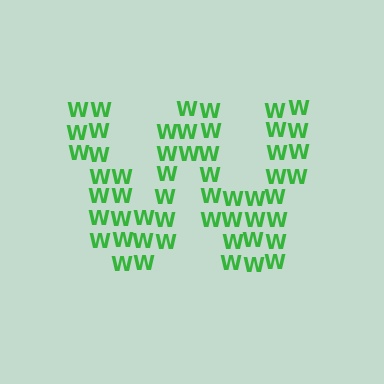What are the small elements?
The small elements are letter W's.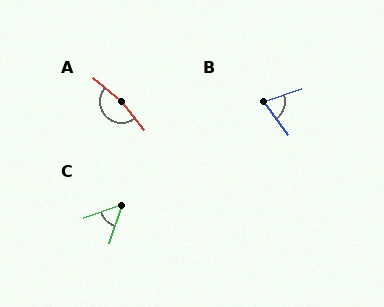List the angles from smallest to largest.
C (52°), B (72°), A (170°).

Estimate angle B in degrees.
Approximately 72 degrees.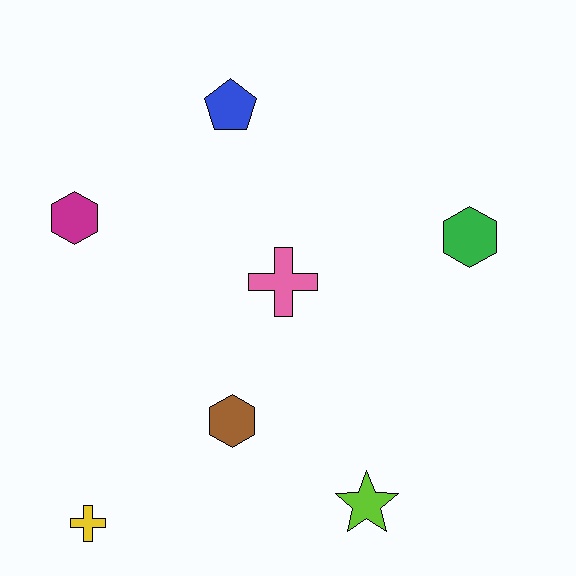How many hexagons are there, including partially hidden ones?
There are 3 hexagons.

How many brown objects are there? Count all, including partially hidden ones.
There is 1 brown object.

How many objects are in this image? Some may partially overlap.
There are 7 objects.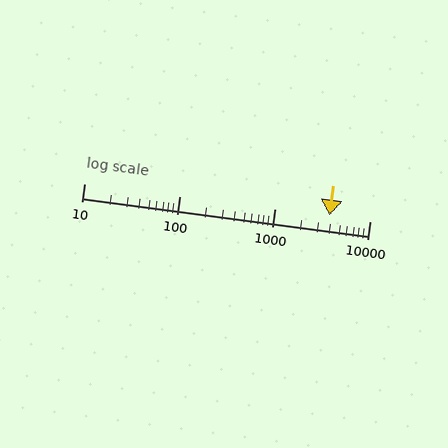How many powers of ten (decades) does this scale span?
The scale spans 3 decades, from 10 to 10000.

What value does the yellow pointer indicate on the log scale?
The pointer indicates approximately 3800.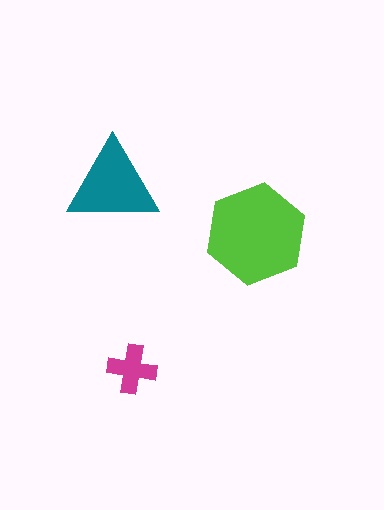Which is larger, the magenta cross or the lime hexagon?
The lime hexagon.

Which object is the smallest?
The magenta cross.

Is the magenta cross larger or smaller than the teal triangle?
Smaller.